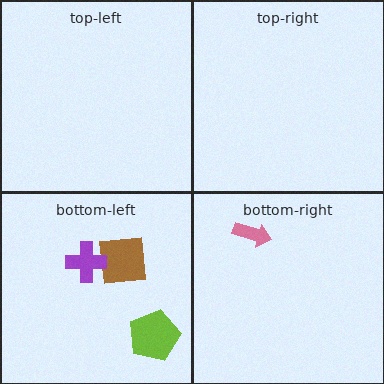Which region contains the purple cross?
The bottom-left region.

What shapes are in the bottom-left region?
The lime pentagon, the brown square, the purple cross.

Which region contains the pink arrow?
The bottom-right region.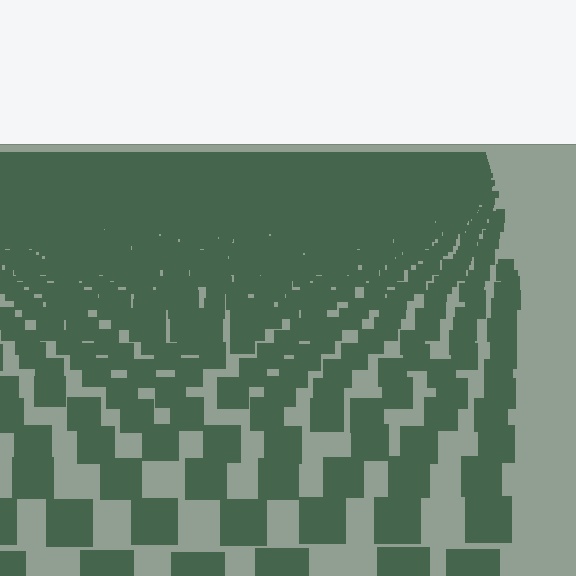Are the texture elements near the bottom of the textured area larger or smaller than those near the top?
Larger. Near the bottom, elements are closer to the viewer and appear at a bigger on-screen size.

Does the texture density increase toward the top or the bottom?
Density increases toward the top.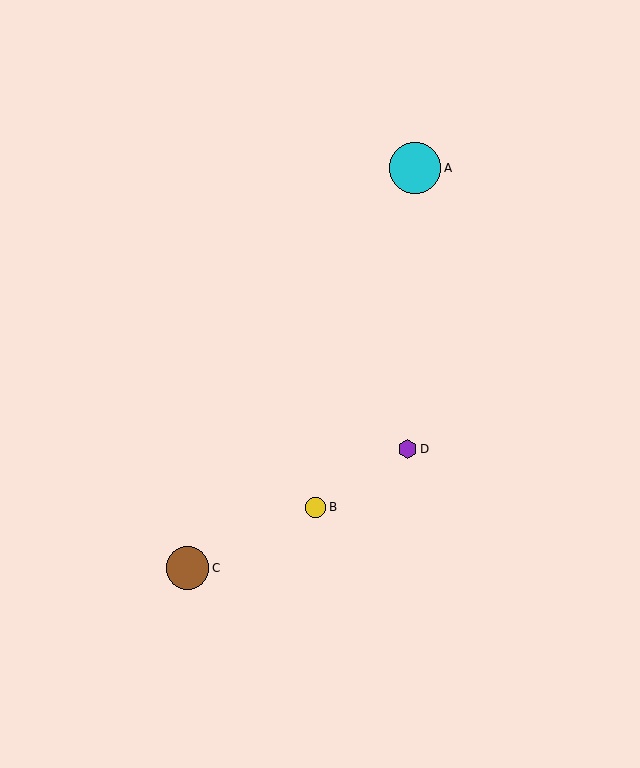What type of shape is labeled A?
Shape A is a cyan circle.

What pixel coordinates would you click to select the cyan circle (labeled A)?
Click at (415, 168) to select the cyan circle A.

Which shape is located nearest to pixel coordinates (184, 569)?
The brown circle (labeled C) at (188, 568) is nearest to that location.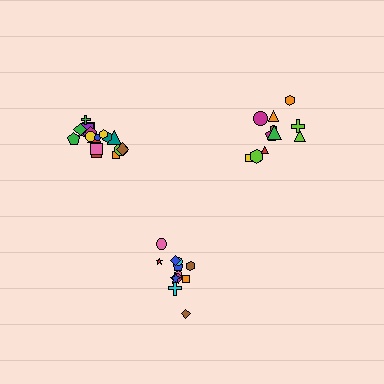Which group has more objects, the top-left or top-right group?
The top-left group.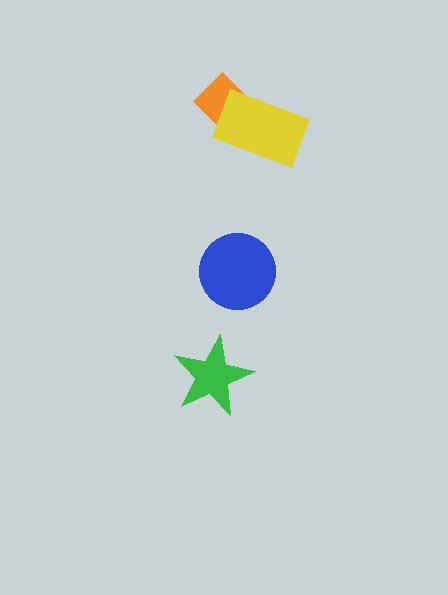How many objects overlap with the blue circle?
0 objects overlap with the blue circle.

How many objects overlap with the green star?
0 objects overlap with the green star.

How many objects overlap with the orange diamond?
1 object overlaps with the orange diamond.